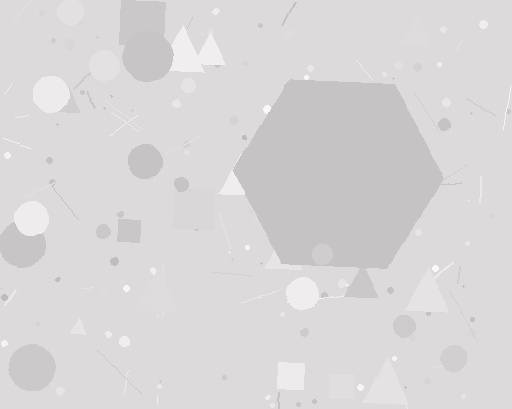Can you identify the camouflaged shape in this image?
The camouflaged shape is a hexagon.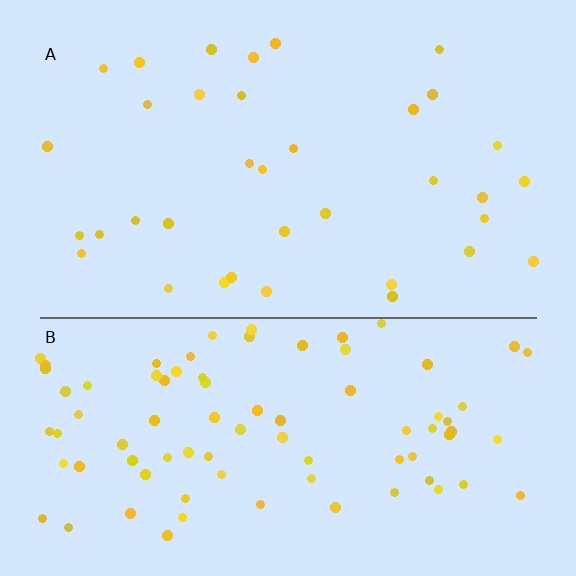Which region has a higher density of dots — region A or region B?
B (the bottom).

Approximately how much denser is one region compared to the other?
Approximately 2.4× — region B over region A.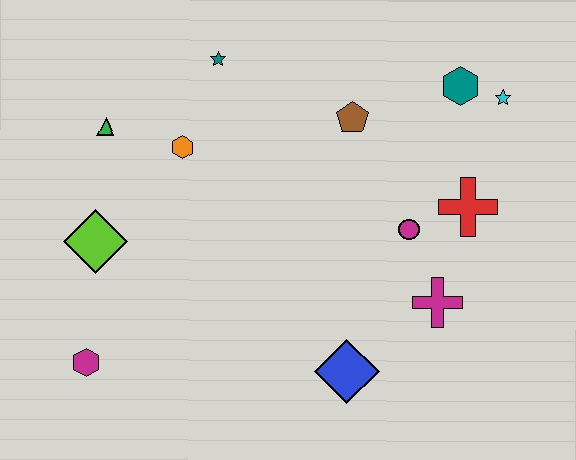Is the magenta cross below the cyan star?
Yes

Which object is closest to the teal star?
The orange hexagon is closest to the teal star.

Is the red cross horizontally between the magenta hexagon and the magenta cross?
No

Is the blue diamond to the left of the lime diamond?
No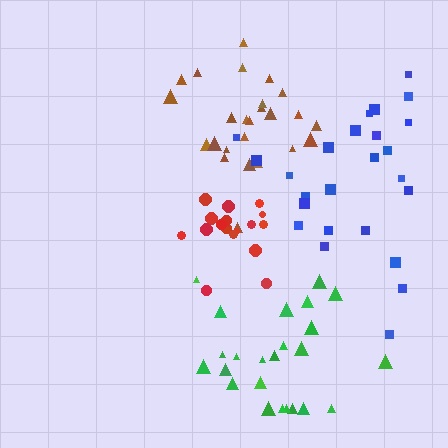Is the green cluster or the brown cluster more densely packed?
Brown.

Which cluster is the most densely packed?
Red.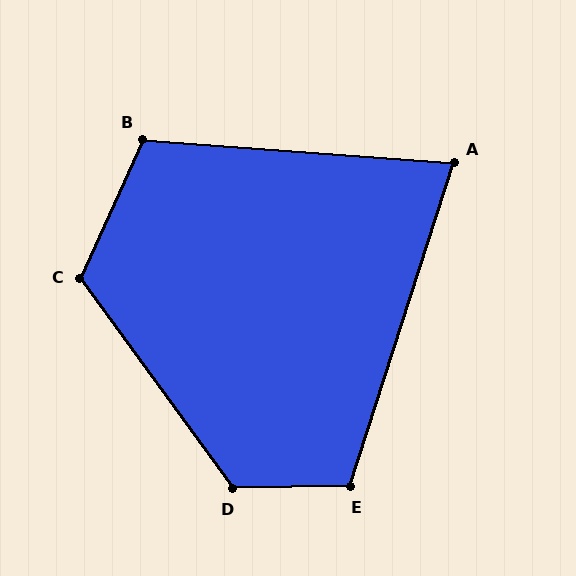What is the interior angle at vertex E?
Approximately 109 degrees (obtuse).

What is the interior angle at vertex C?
Approximately 120 degrees (obtuse).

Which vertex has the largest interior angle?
D, at approximately 125 degrees.